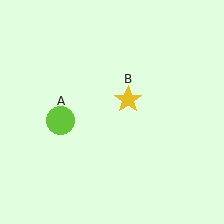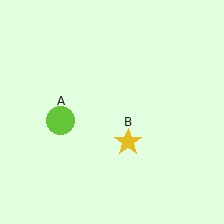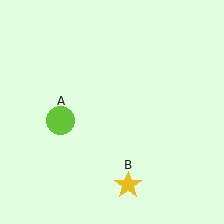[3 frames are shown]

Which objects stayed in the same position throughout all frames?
Lime circle (object A) remained stationary.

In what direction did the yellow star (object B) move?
The yellow star (object B) moved down.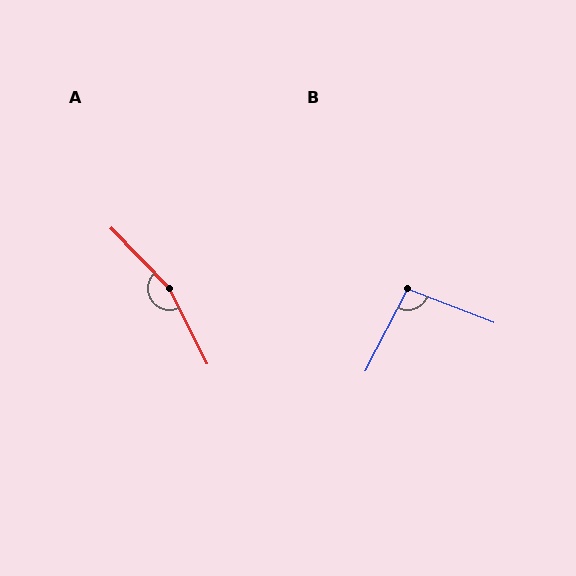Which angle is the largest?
A, at approximately 162 degrees.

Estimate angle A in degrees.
Approximately 162 degrees.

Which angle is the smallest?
B, at approximately 96 degrees.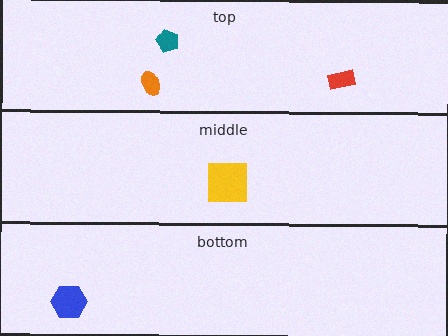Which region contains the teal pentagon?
The top region.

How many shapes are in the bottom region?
1.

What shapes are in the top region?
The red rectangle, the teal pentagon, the orange ellipse.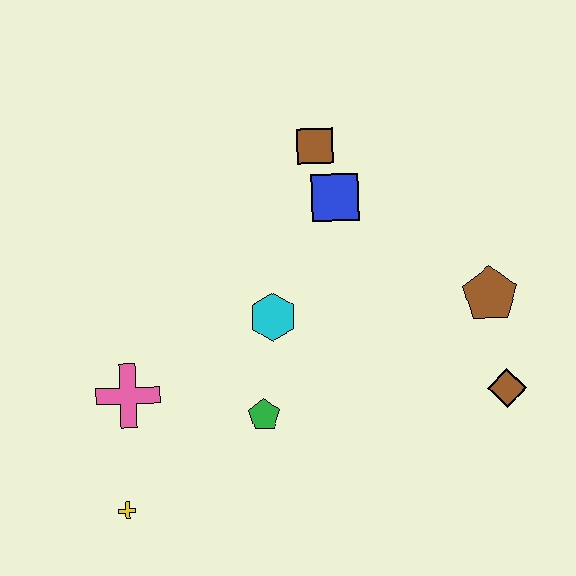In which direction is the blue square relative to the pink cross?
The blue square is to the right of the pink cross.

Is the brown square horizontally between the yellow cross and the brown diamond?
Yes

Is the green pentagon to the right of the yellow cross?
Yes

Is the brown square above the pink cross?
Yes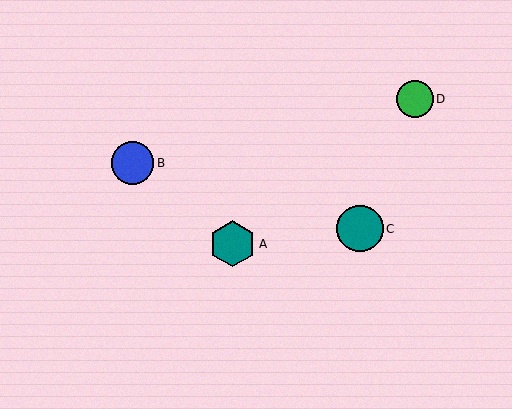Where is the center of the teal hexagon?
The center of the teal hexagon is at (232, 244).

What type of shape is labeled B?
Shape B is a blue circle.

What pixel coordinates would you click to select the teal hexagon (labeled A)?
Click at (232, 244) to select the teal hexagon A.